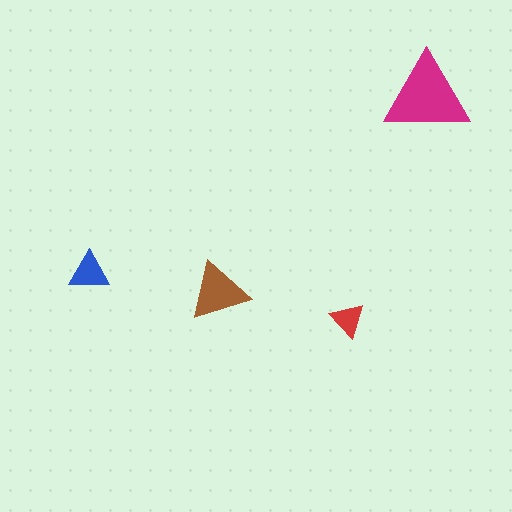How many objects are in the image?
There are 4 objects in the image.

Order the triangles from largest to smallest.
the magenta one, the brown one, the blue one, the red one.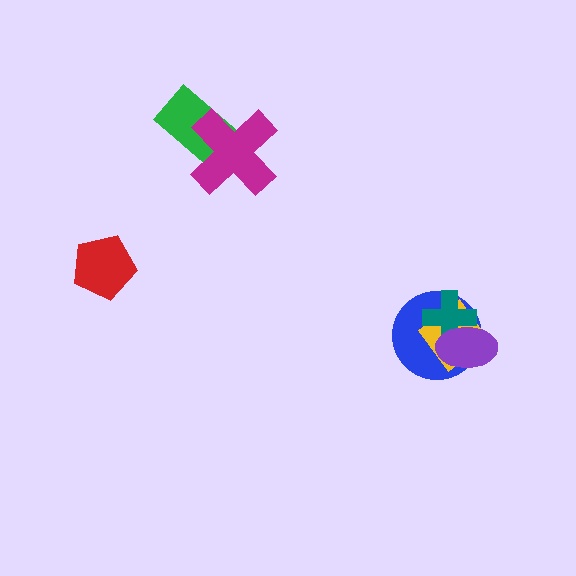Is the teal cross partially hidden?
Yes, it is partially covered by another shape.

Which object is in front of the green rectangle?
The magenta cross is in front of the green rectangle.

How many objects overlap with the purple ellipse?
3 objects overlap with the purple ellipse.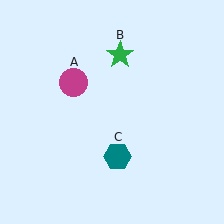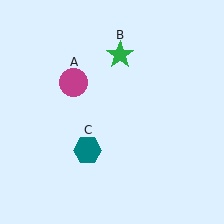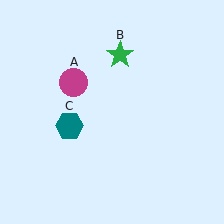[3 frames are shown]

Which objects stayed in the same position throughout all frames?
Magenta circle (object A) and green star (object B) remained stationary.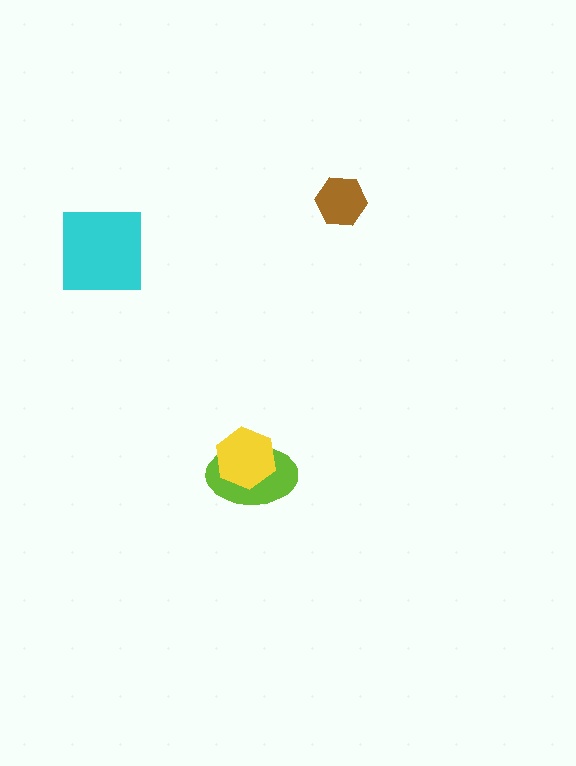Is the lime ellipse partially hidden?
Yes, it is partially covered by another shape.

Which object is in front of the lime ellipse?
The yellow hexagon is in front of the lime ellipse.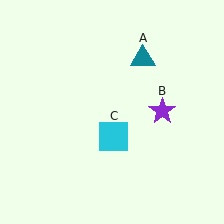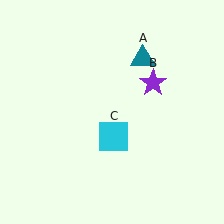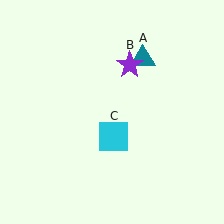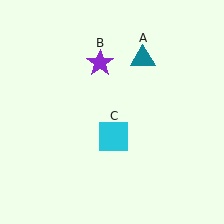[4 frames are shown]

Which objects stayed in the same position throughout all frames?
Teal triangle (object A) and cyan square (object C) remained stationary.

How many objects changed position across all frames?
1 object changed position: purple star (object B).